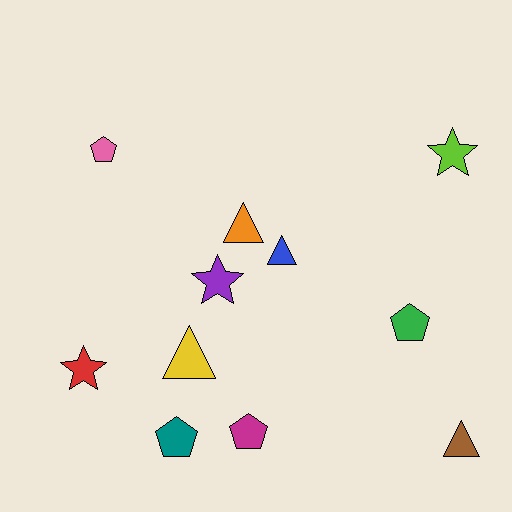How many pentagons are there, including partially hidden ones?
There are 4 pentagons.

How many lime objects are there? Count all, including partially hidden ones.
There is 1 lime object.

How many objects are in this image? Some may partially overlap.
There are 11 objects.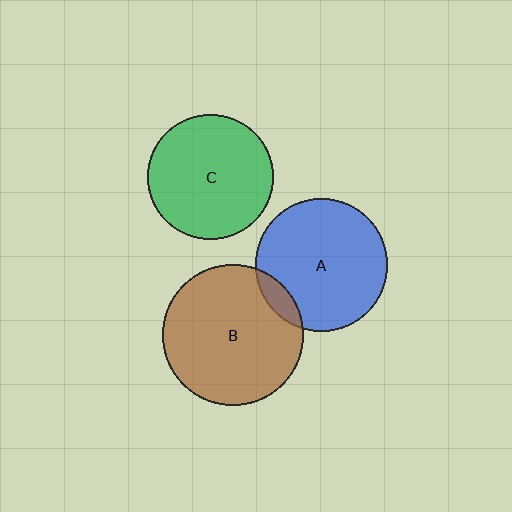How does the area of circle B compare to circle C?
Approximately 1.3 times.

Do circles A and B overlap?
Yes.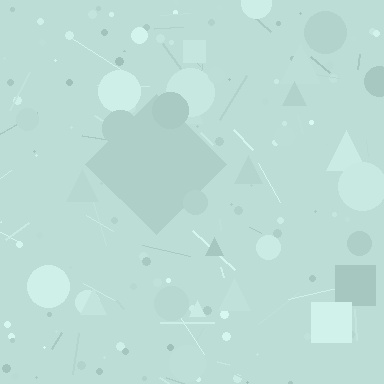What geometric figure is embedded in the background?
A diamond is embedded in the background.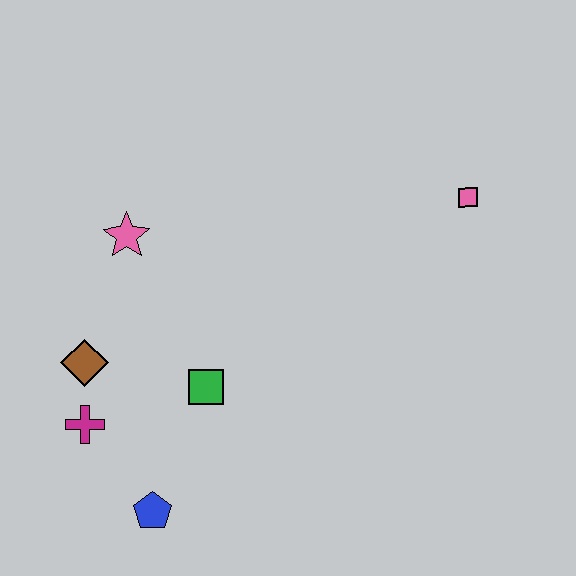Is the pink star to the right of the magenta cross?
Yes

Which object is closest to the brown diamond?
The magenta cross is closest to the brown diamond.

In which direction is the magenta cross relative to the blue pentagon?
The magenta cross is above the blue pentagon.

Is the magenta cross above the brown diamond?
No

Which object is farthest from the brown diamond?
The pink square is farthest from the brown diamond.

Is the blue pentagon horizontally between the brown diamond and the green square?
Yes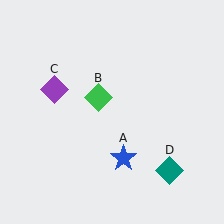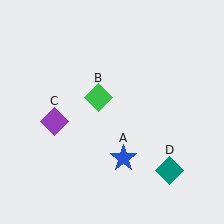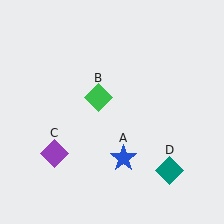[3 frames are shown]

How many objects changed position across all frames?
1 object changed position: purple diamond (object C).